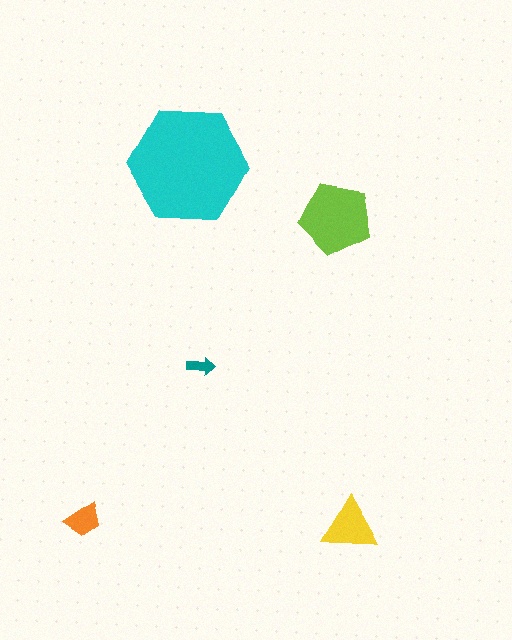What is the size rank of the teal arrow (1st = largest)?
5th.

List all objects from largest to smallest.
The cyan hexagon, the lime pentagon, the yellow triangle, the orange trapezoid, the teal arrow.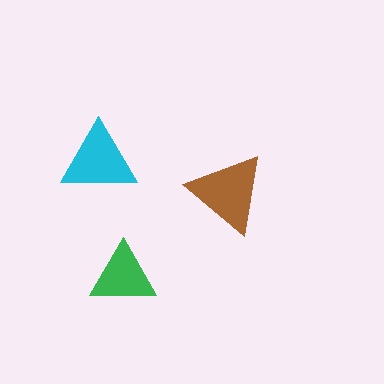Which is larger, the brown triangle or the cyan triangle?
The brown one.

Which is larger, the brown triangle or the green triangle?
The brown one.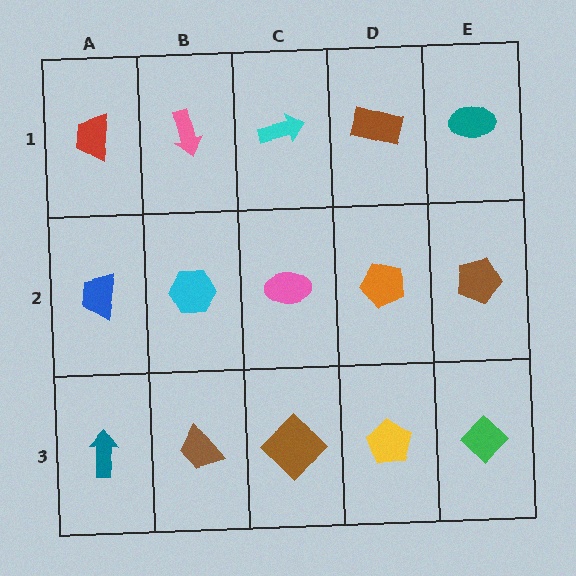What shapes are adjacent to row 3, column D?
An orange pentagon (row 2, column D), a brown diamond (row 3, column C), a green diamond (row 3, column E).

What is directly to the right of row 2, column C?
An orange pentagon.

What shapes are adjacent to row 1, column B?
A cyan hexagon (row 2, column B), a red trapezoid (row 1, column A), a cyan arrow (row 1, column C).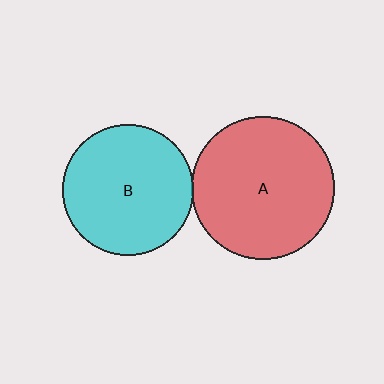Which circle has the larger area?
Circle A (red).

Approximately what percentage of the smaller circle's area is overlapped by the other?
Approximately 5%.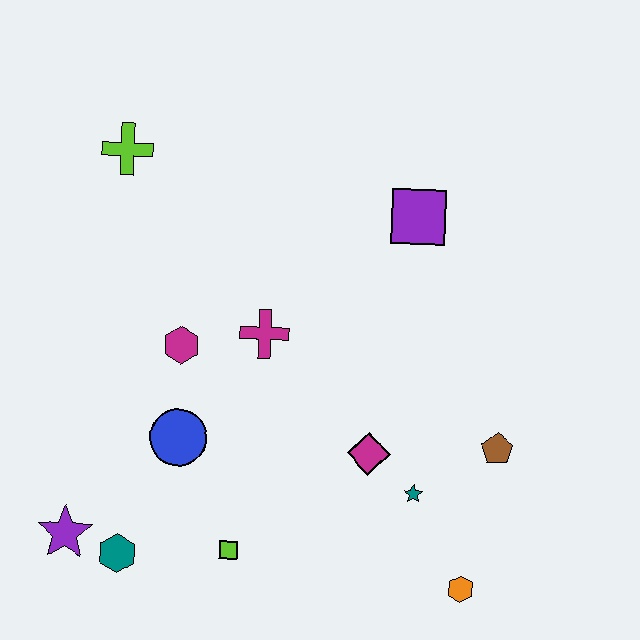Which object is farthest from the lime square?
The lime cross is farthest from the lime square.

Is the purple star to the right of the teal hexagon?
No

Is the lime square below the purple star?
Yes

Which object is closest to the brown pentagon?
The teal star is closest to the brown pentagon.